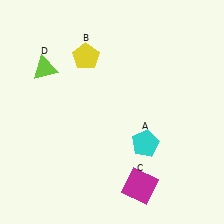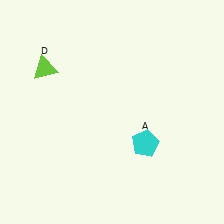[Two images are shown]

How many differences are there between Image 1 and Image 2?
There are 2 differences between the two images.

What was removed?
The magenta square (C), the yellow pentagon (B) were removed in Image 2.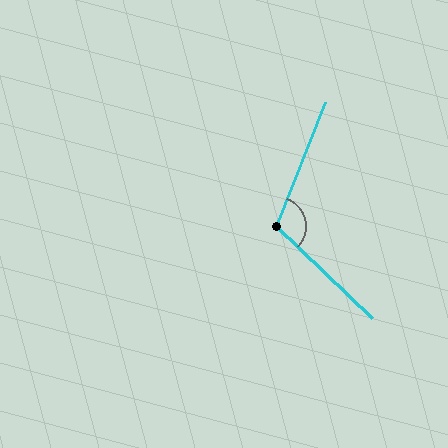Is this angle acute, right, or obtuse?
It is obtuse.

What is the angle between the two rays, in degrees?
Approximately 113 degrees.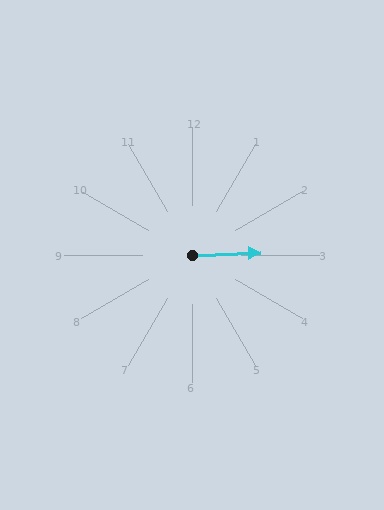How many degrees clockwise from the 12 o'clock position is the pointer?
Approximately 88 degrees.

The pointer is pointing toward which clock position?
Roughly 3 o'clock.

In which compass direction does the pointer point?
East.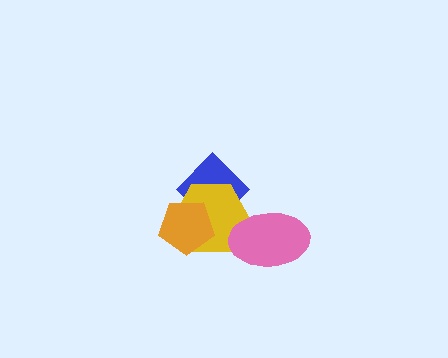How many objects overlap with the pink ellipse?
1 object overlaps with the pink ellipse.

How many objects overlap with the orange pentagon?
2 objects overlap with the orange pentagon.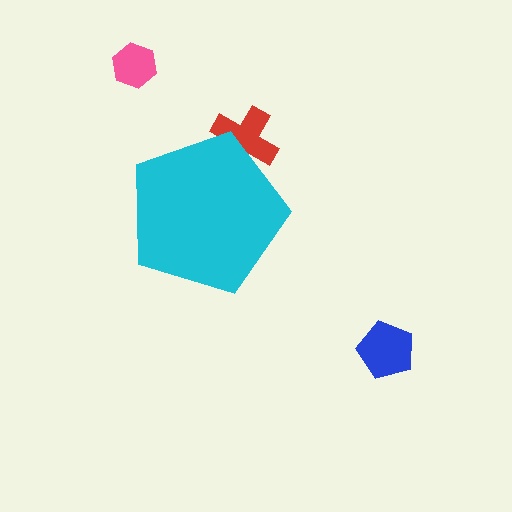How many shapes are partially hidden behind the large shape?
1 shape is partially hidden.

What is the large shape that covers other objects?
A cyan pentagon.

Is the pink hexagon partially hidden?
No, the pink hexagon is fully visible.